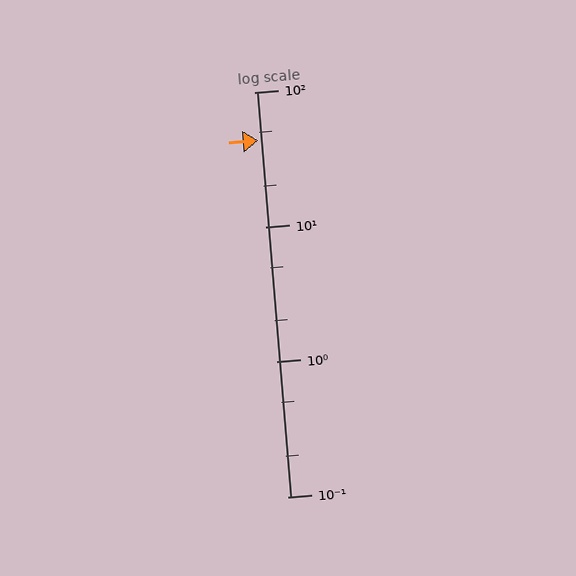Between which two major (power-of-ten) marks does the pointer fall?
The pointer is between 10 and 100.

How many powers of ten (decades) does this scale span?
The scale spans 3 decades, from 0.1 to 100.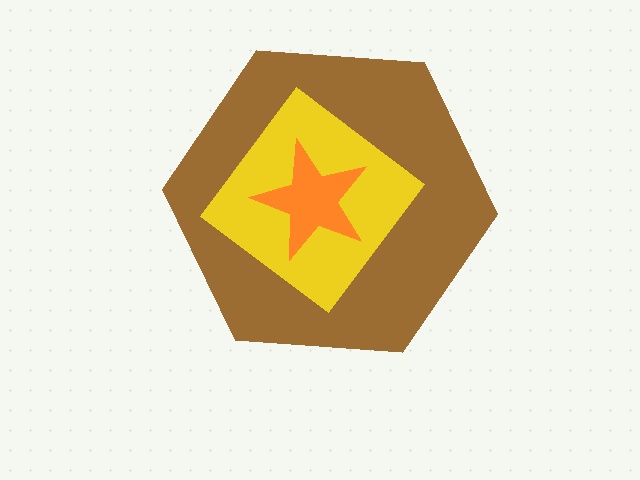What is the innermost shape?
The orange star.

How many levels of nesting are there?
3.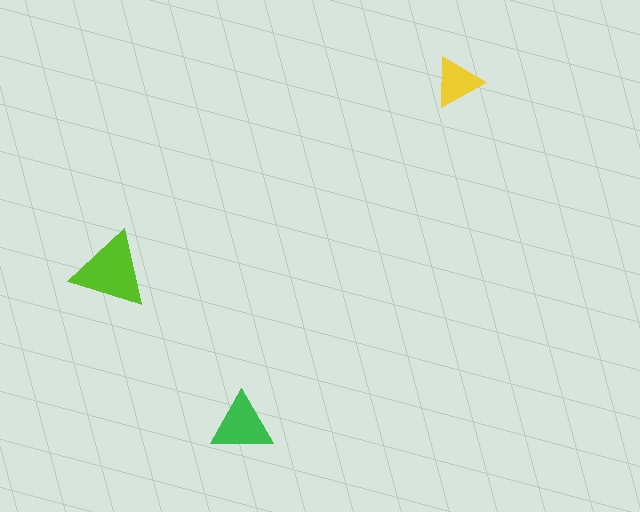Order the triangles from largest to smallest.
the lime one, the green one, the yellow one.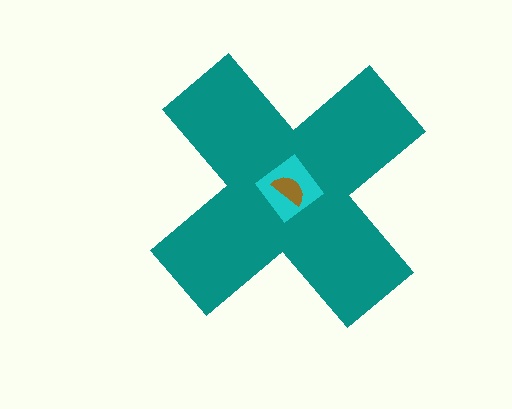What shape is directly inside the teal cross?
The cyan diamond.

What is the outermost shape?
The teal cross.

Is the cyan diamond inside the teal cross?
Yes.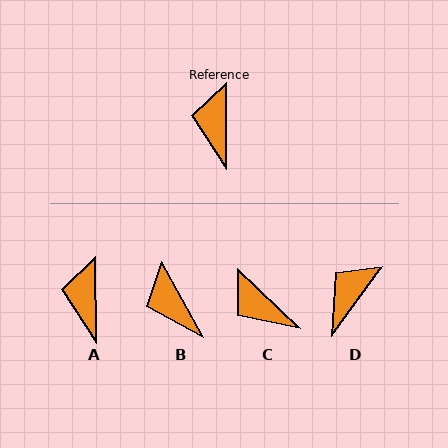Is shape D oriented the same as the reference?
No, it is off by about 37 degrees.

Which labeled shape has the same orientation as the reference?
A.